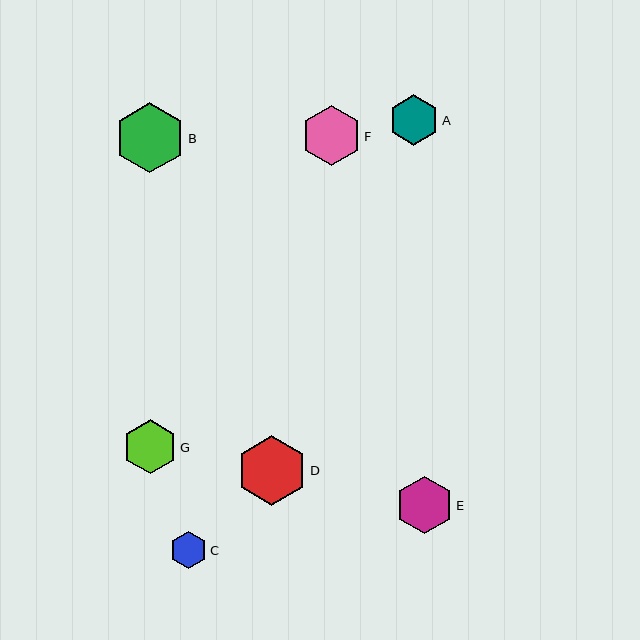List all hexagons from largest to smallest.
From largest to smallest: B, D, F, E, G, A, C.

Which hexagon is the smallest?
Hexagon C is the smallest with a size of approximately 37 pixels.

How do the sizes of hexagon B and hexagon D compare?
Hexagon B and hexagon D are approximately the same size.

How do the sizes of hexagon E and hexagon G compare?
Hexagon E and hexagon G are approximately the same size.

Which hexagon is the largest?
Hexagon B is the largest with a size of approximately 70 pixels.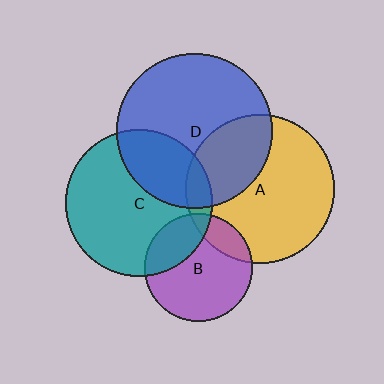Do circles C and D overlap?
Yes.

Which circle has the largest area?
Circle D (blue).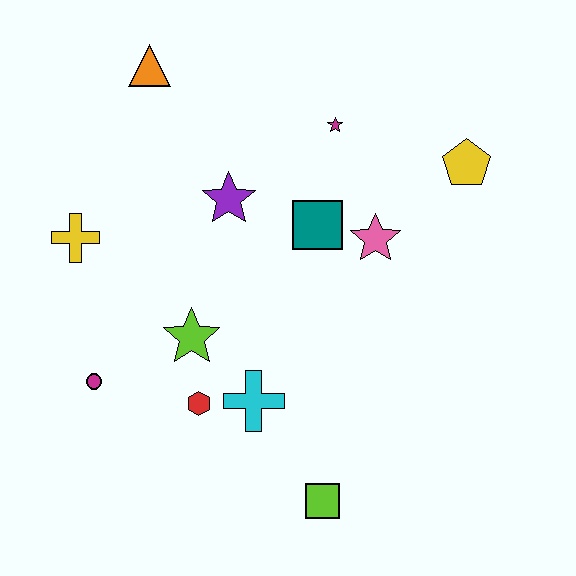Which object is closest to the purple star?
The teal square is closest to the purple star.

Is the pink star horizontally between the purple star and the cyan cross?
No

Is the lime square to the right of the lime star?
Yes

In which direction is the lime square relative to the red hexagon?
The lime square is to the right of the red hexagon.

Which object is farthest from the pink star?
The magenta circle is farthest from the pink star.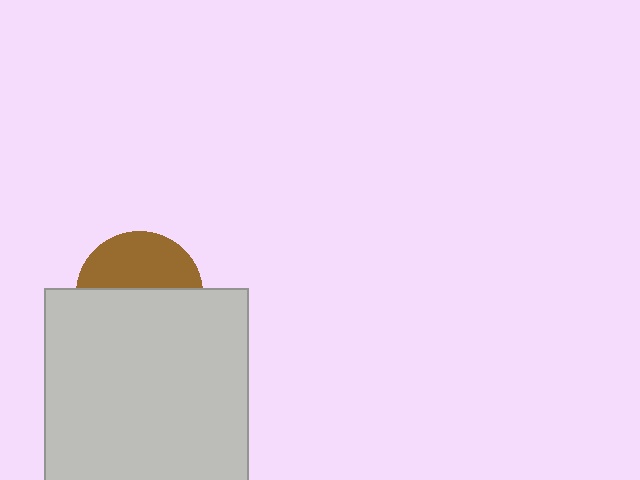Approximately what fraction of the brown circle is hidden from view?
Roughly 57% of the brown circle is hidden behind the light gray square.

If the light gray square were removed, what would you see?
You would see the complete brown circle.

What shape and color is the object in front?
The object in front is a light gray square.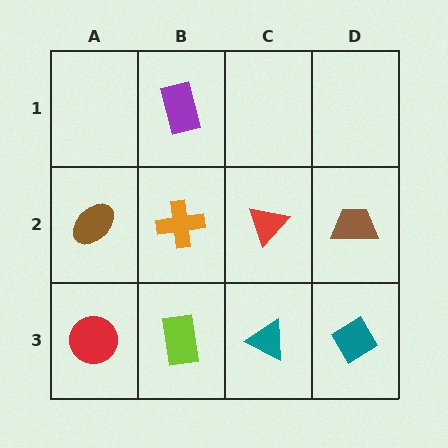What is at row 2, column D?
A brown trapezoid.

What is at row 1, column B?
A purple rectangle.